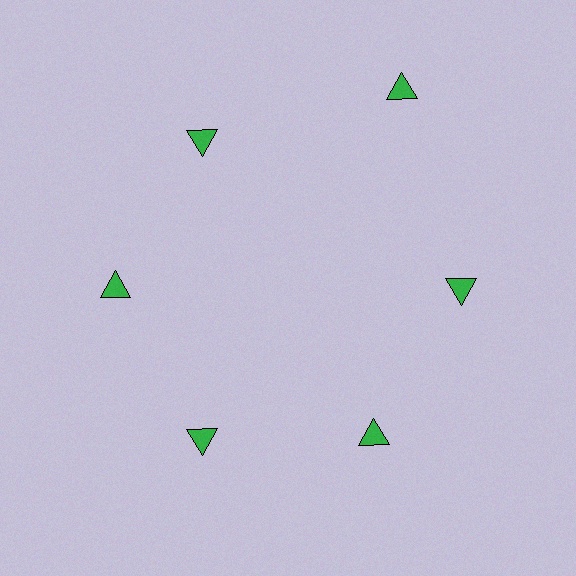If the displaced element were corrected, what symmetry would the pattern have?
It would have 6-fold rotational symmetry — the pattern would map onto itself every 60 degrees.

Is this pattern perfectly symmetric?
No. The 6 green triangles are arranged in a ring, but one element near the 1 o'clock position is pushed outward from the center, breaking the 6-fold rotational symmetry.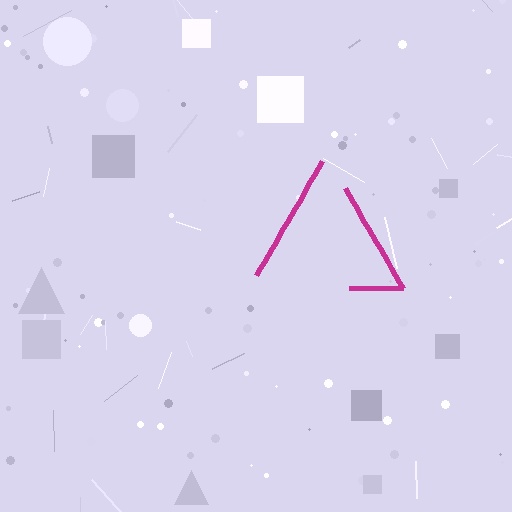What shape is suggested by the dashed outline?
The dashed outline suggests a triangle.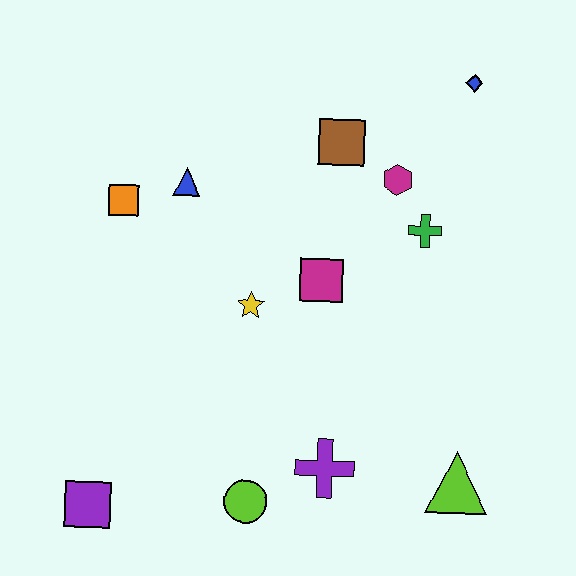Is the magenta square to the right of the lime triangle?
No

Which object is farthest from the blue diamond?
The purple square is farthest from the blue diamond.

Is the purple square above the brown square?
No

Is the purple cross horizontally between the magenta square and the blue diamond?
Yes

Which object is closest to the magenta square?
The yellow star is closest to the magenta square.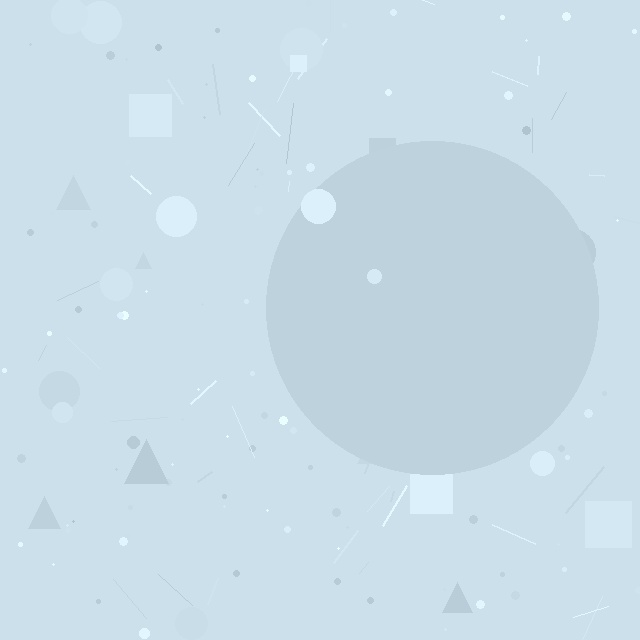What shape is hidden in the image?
A circle is hidden in the image.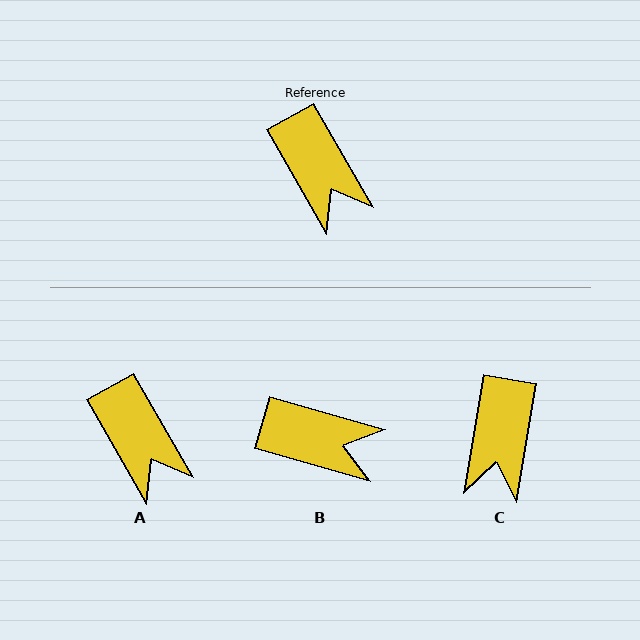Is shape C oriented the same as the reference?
No, it is off by about 39 degrees.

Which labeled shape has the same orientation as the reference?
A.